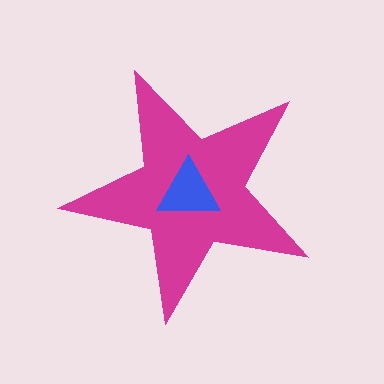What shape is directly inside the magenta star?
The blue triangle.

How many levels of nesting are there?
2.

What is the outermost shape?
The magenta star.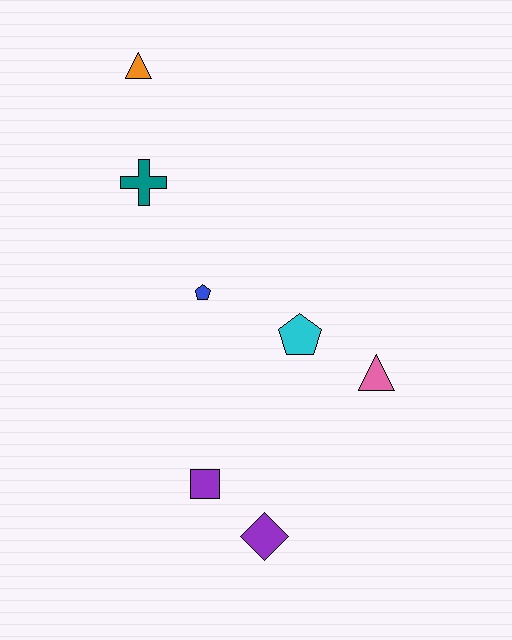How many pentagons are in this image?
There are 2 pentagons.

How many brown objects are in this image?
There are no brown objects.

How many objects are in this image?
There are 7 objects.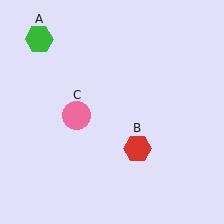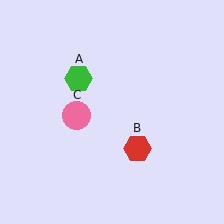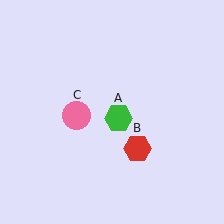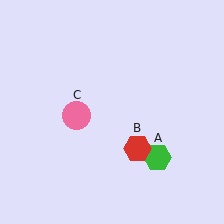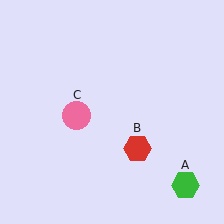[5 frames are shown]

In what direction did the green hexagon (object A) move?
The green hexagon (object A) moved down and to the right.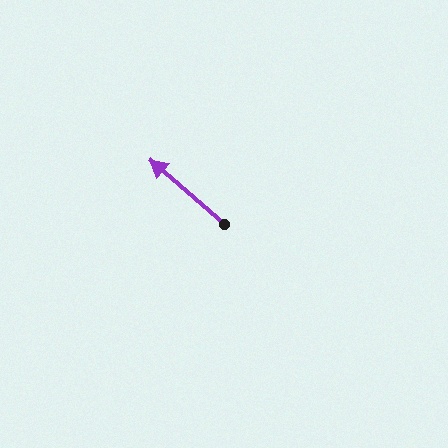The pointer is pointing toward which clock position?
Roughly 10 o'clock.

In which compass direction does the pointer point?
Northwest.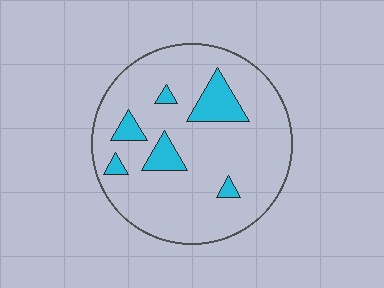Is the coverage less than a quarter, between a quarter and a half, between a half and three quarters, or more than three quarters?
Less than a quarter.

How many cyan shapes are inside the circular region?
6.